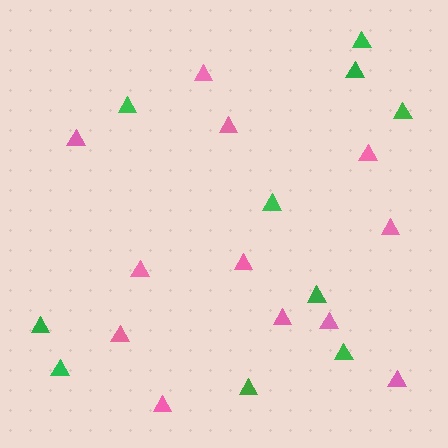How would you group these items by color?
There are 2 groups: one group of green triangles (10) and one group of pink triangles (12).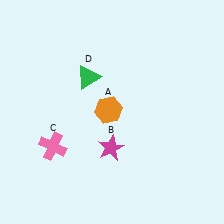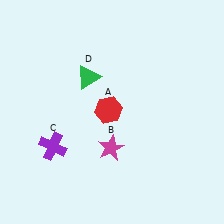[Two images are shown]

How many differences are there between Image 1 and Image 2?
There are 2 differences between the two images.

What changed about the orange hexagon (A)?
In Image 1, A is orange. In Image 2, it changed to red.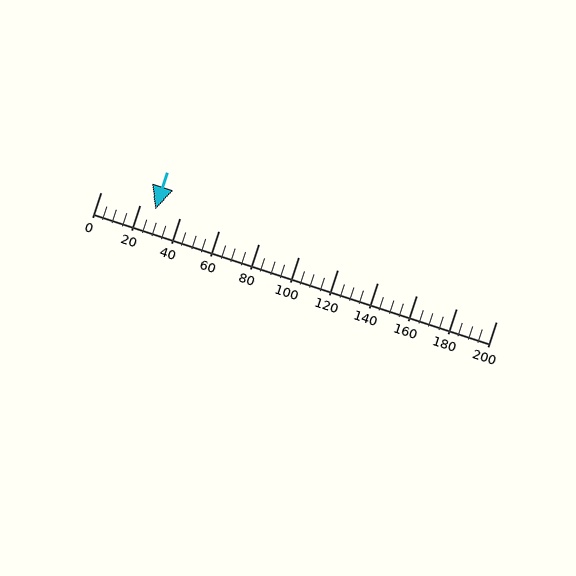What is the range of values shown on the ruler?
The ruler shows values from 0 to 200.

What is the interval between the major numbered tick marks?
The major tick marks are spaced 20 units apart.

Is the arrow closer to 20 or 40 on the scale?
The arrow is closer to 20.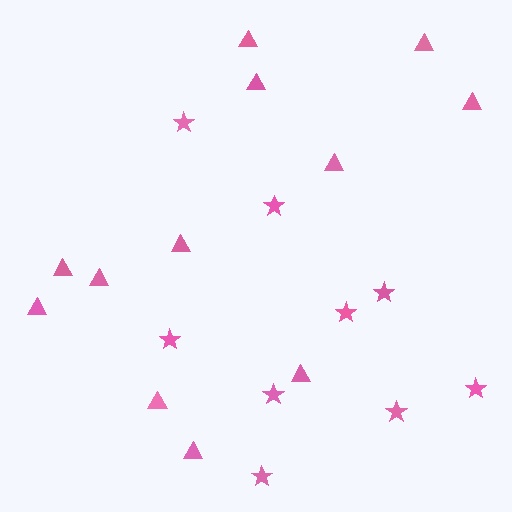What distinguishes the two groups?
There are 2 groups: one group of triangles (12) and one group of stars (9).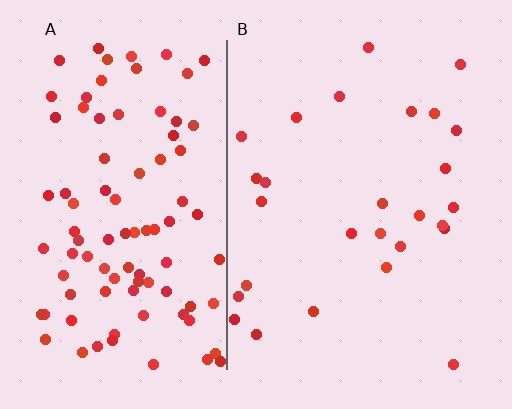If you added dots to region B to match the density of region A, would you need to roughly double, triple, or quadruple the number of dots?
Approximately triple.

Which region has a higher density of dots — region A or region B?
A (the left).